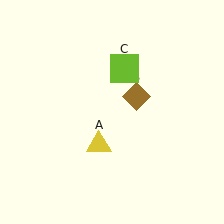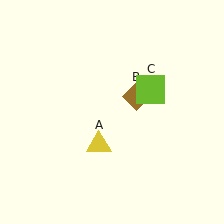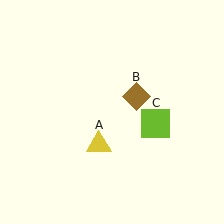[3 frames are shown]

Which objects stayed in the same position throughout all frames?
Yellow triangle (object A) and brown diamond (object B) remained stationary.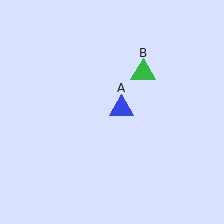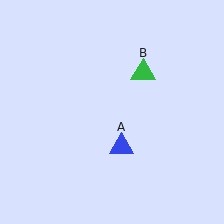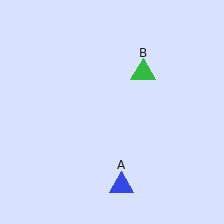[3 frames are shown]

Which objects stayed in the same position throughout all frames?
Green triangle (object B) remained stationary.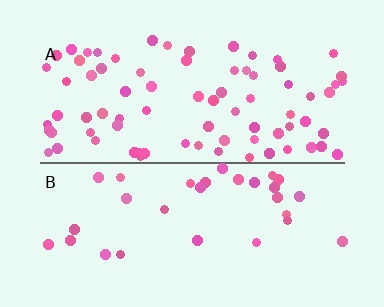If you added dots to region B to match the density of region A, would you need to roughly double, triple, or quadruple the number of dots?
Approximately double.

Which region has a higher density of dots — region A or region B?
A (the top).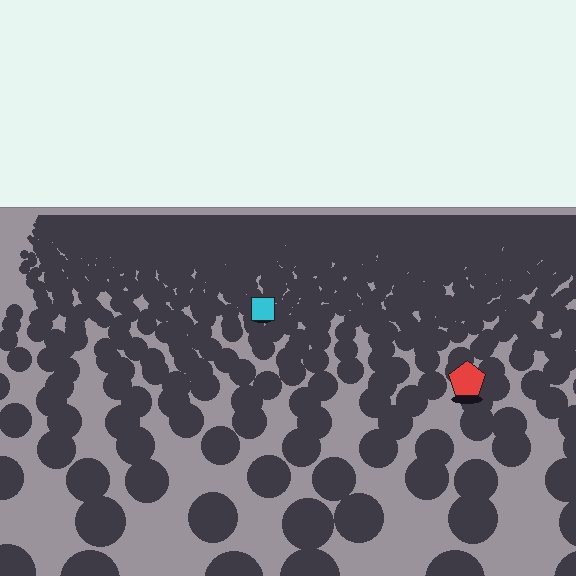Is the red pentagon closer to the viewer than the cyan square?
Yes. The red pentagon is closer — you can tell from the texture gradient: the ground texture is coarser near it.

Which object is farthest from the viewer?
The cyan square is farthest from the viewer. It appears smaller and the ground texture around it is denser.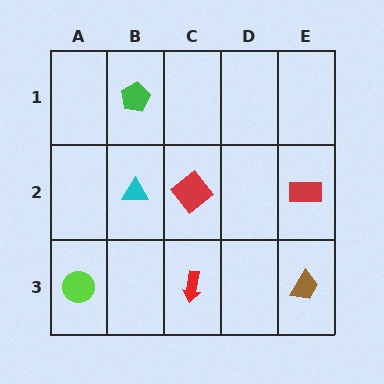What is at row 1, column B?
A green pentagon.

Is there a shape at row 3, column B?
No, that cell is empty.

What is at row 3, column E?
A brown trapezoid.